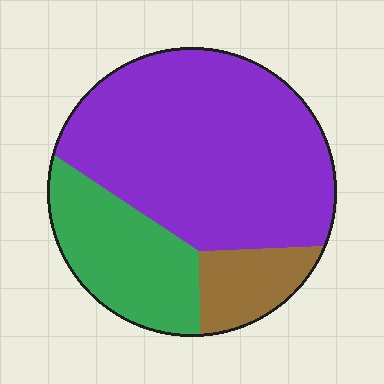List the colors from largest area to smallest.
From largest to smallest: purple, green, brown.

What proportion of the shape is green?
Green covers roughly 25% of the shape.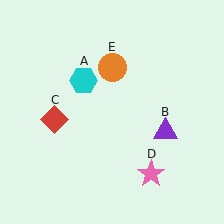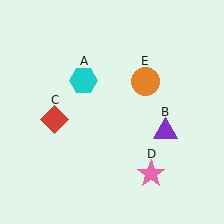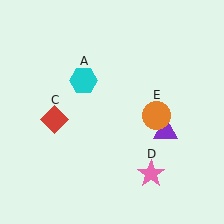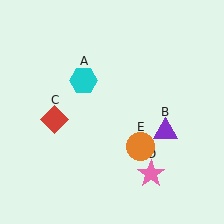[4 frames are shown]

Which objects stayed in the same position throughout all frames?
Cyan hexagon (object A) and purple triangle (object B) and red diamond (object C) and pink star (object D) remained stationary.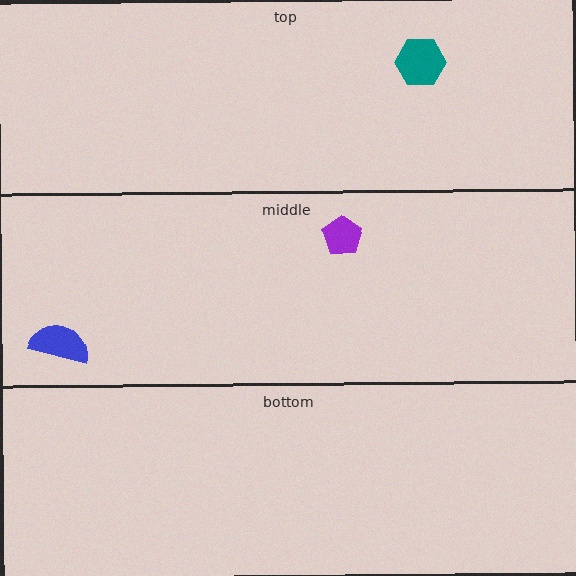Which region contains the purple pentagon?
The middle region.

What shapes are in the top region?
The teal hexagon.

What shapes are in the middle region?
The blue semicircle, the purple pentagon.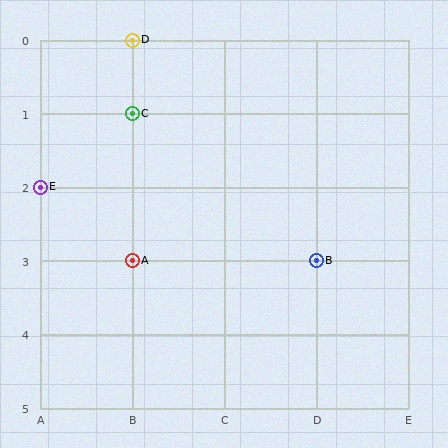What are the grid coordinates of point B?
Point B is at grid coordinates (D, 3).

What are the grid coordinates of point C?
Point C is at grid coordinates (B, 1).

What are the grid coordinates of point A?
Point A is at grid coordinates (B, 3).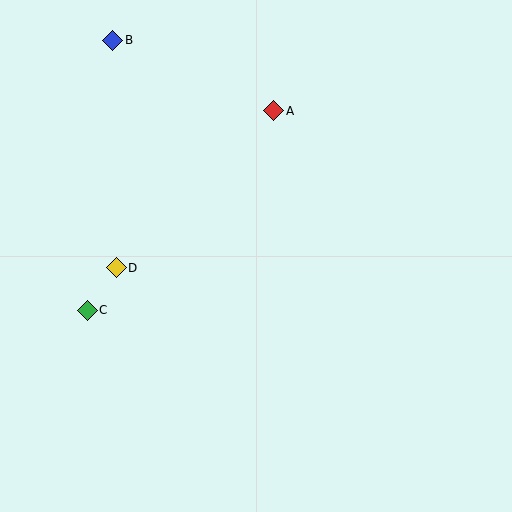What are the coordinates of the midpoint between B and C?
The midpoint between B and C is at (100, 175).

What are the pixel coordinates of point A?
Point A is at (274, 111).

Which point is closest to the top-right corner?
Point A is closest to the top-right corner.